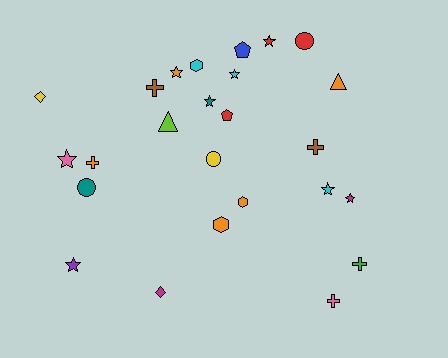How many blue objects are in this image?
There is 1 blue object.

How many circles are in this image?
There are 3 circles.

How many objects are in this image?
There are 25 objects.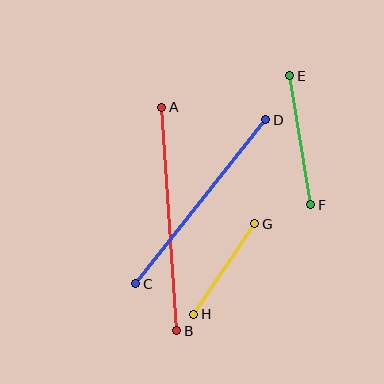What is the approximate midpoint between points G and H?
The midpoint is at approximately (224, 269) pixels.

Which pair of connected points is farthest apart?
Points A and B are farthest apart.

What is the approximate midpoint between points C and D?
The midpoint is at approximately (201, 202) pixels.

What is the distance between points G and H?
The distance is approximately 109 pixels.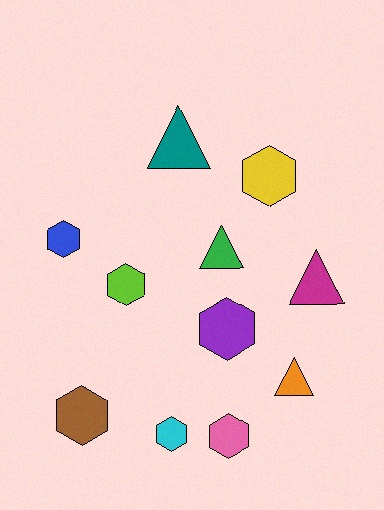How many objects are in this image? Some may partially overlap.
There are 11 objects.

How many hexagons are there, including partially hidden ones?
There are 7 hexagons.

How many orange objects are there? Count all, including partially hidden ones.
There is 1 orange object.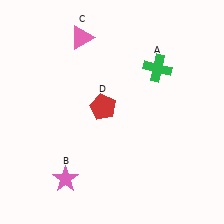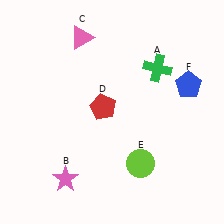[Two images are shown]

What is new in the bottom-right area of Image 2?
A lime circle (E) was added in the bottom-right area of Image 2.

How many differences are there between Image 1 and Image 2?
There are 2 differences between the two images.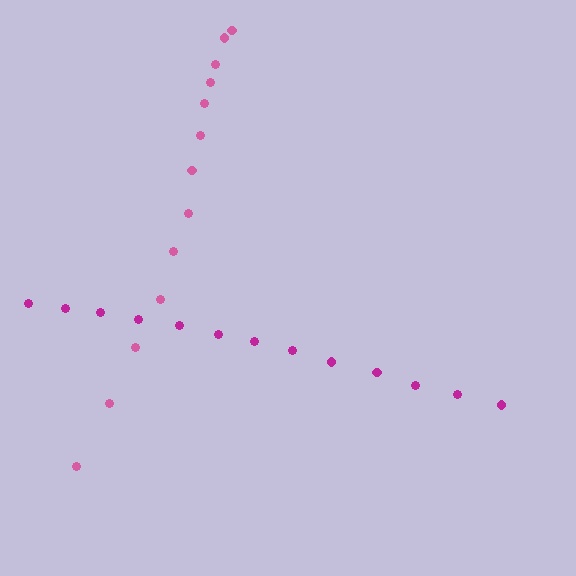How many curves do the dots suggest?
There are 2 distinct paths.